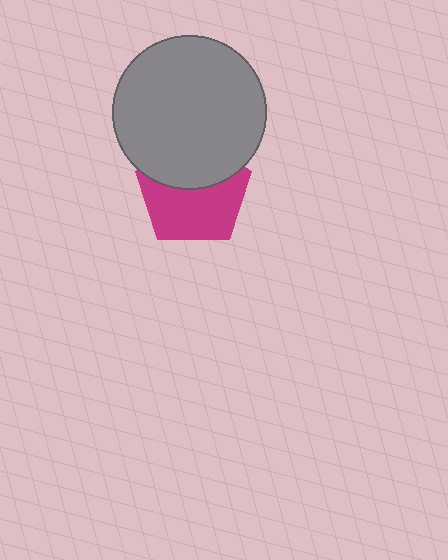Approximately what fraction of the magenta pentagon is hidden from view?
Roughly 42% of the magenta pentagon is hidden behind the gray circle.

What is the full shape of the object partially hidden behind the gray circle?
The partially hidden object is a magenta pentagon.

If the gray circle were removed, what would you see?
You would see the complete magenta pentagon.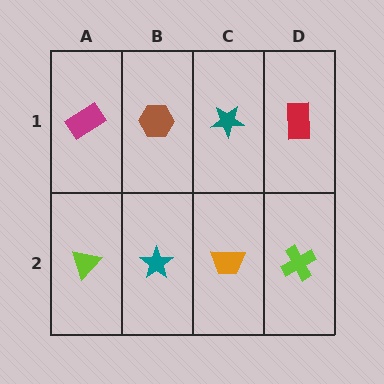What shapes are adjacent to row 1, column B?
A teal star (row 2, column B), a magenta rectangle (row 1, column A), a teal star (row 1, column C).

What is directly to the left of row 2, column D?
An orange trapezoid.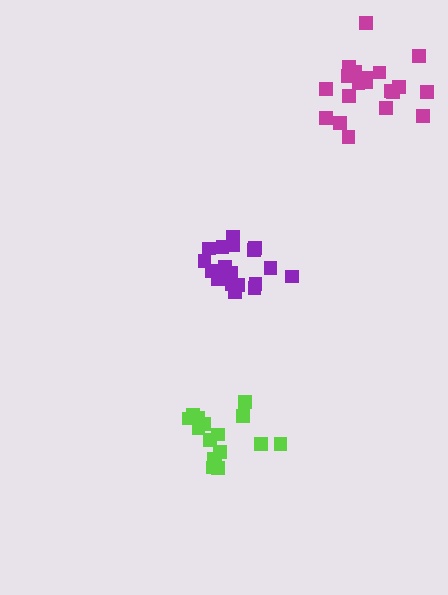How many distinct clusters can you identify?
There are 3 distinct clusters.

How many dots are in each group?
Group 1: 16 dots, Group 2: 20 dots, Group 3: 19 dots (55 total).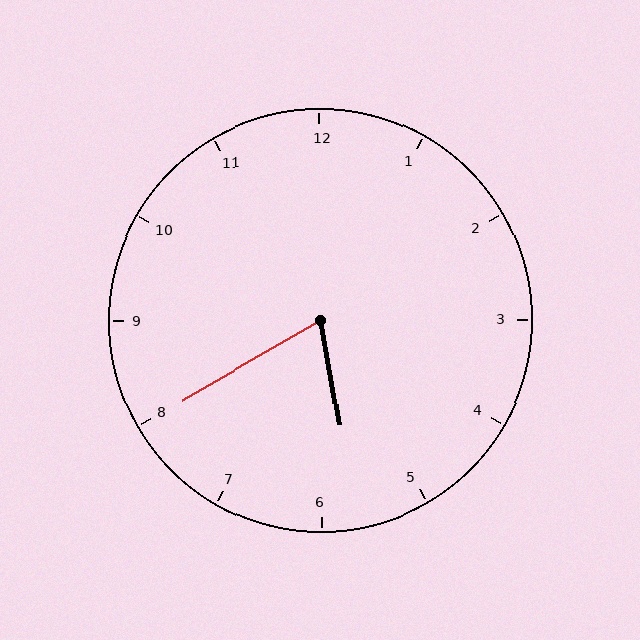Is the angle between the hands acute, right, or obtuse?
It is acute.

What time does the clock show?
5:40.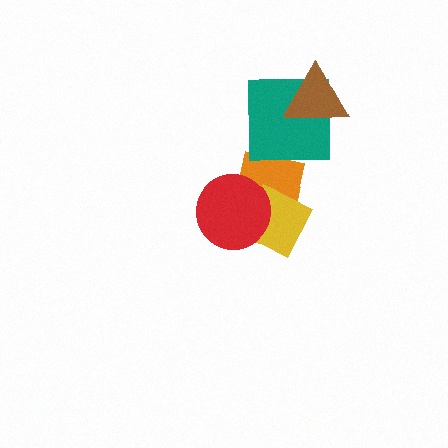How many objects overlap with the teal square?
2 objects overlap with the teal square.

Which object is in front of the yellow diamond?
The red circle is in front of the yellow diamond.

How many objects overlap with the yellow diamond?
2 objects overlap with the yellow diamond.